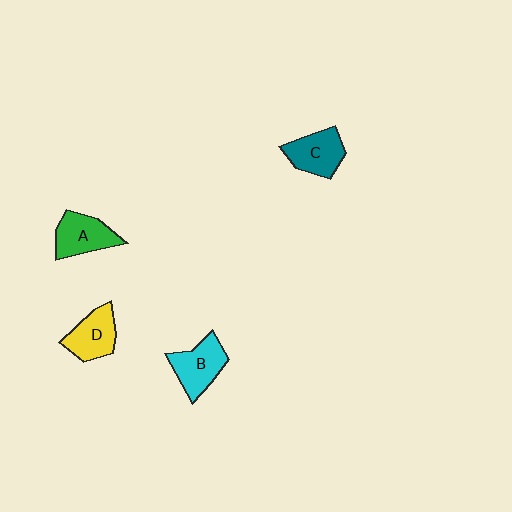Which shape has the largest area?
Shape B (cyan).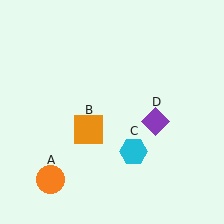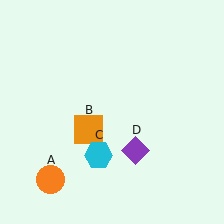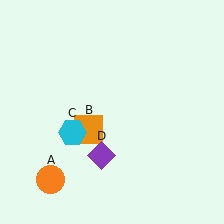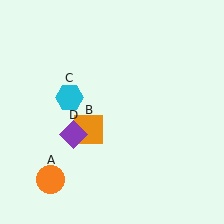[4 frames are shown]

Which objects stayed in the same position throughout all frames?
Orange circle (object A) and orange square (object B) remained stationary.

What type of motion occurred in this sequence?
The cyan hexagon (object C), purple diamond (object D) rotated clockwise around the center of the scene.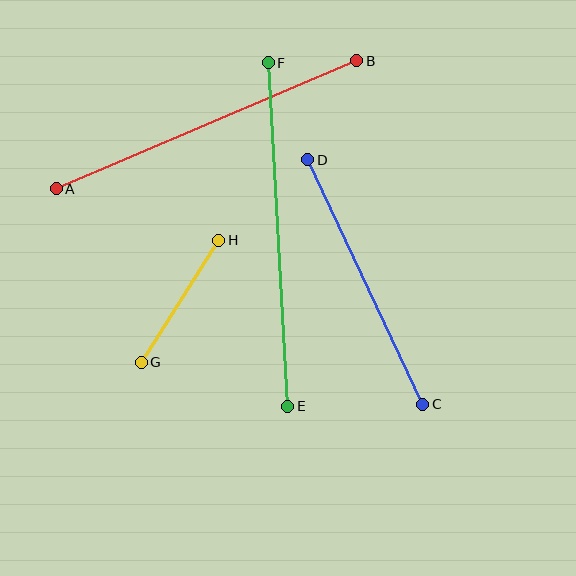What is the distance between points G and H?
The distance is approximately 144 pixels.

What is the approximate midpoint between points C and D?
The midpoint is at approximately (365, 282) pixels.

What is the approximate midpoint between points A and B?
The midpoint is at approximately (207, 125) pixels.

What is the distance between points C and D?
The distance is approximately 270 pixels.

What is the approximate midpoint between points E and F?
The midpoint is at approximately (278, 235) pixels.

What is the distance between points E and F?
The distance is approximately 344 pixels.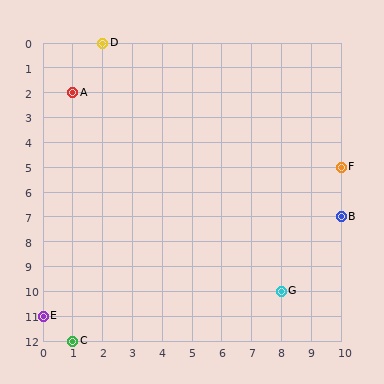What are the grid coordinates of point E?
Point E is at grid coordinates (0, 11).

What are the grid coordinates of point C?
Point C is at grid coordinates (1, 12).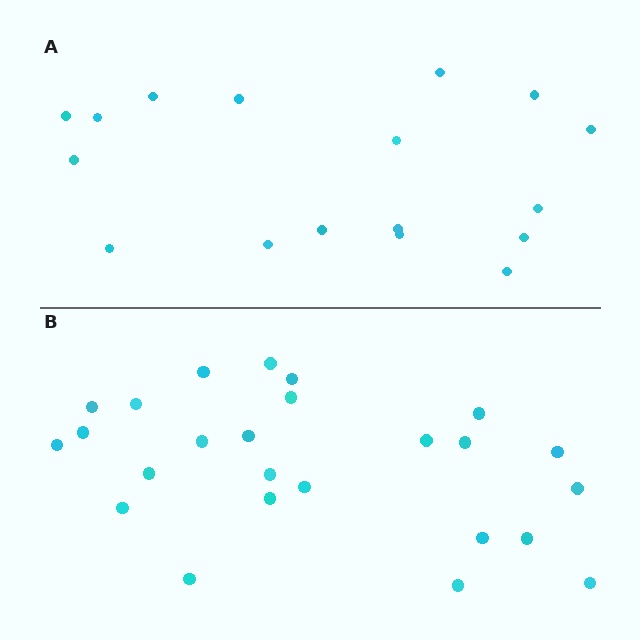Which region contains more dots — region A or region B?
Region B (the bottom region) has more dots.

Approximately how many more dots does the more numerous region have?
Region B has roughly 8 or so more dots than region A.